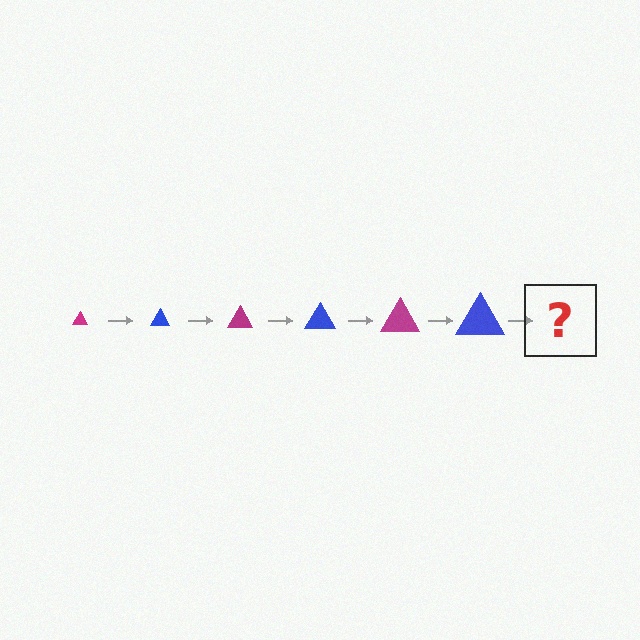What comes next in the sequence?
The next element should be a magenta triangle, larger than the previous one.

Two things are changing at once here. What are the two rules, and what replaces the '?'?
The two rules are that the triangle grows larger each step and the color cycles through magenta and blue. The '?' should be a magenta triangle, larger than the previous one.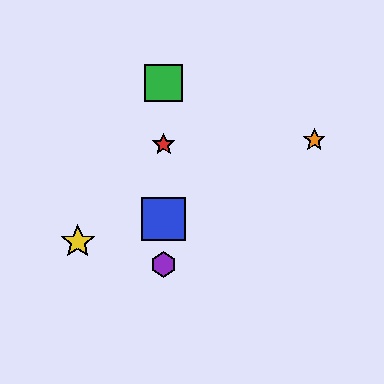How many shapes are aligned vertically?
4 shapes (the red star, the blue square, the green square, the purple hexagon) are aligned vertically.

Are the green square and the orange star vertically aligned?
No, the green square is at x≈164 and the orange star is at x≈314.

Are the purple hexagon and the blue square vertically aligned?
Yes, both are at x≈164.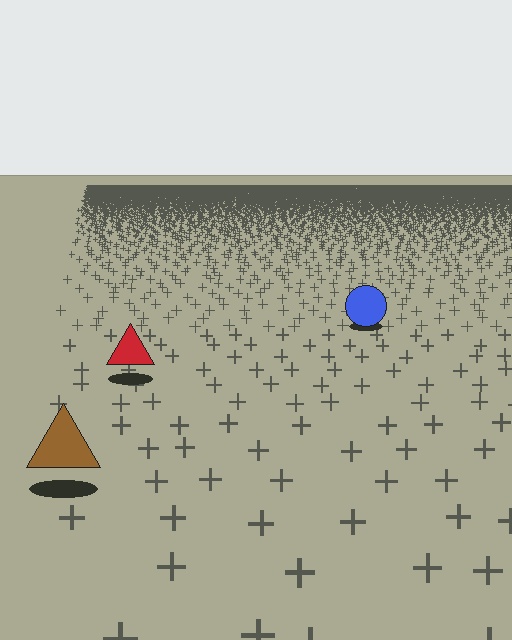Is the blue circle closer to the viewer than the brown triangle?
No. The brown triangle is closer — you can tell from the texture gradient: the ground texture is coarser near it.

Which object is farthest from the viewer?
The blue circle is farthest from the viewer. It appears smaller and the ground texture around it is denser.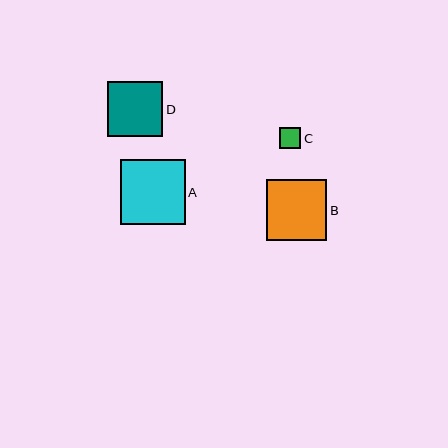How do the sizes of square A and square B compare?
Square A and square B are approximately the same size.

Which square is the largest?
Square A is the largest with a size of approximately 65 pixels.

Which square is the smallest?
Square C is the smallest with a size of approximately 21 pixels.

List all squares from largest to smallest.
From largest to smallest: A, B, D, C.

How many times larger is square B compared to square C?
Square B is approximately 2.9 times the size of square C.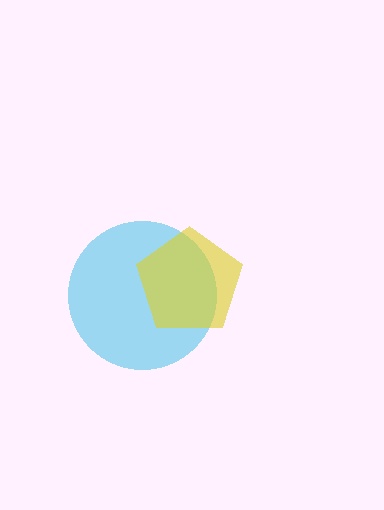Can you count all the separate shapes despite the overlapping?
Yes, there are 2 separate shapes.